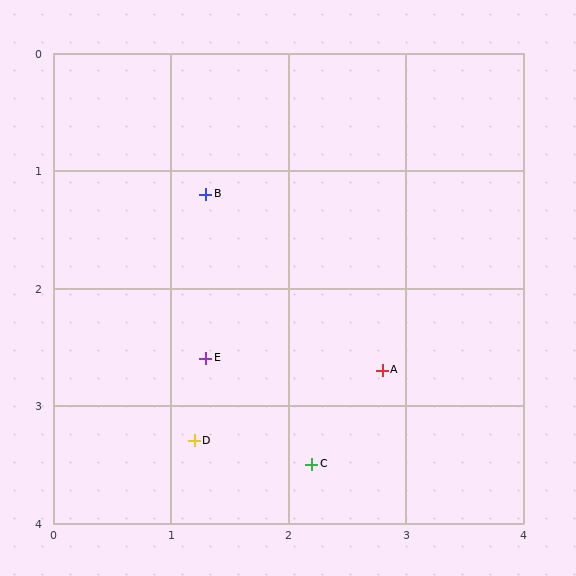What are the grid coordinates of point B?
Point B is at approximately (1.3, 1.2).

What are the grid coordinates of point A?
Point A is at approximately (2.8, 2.7).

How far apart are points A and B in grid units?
Points A and B are about 2.1 grid units apart.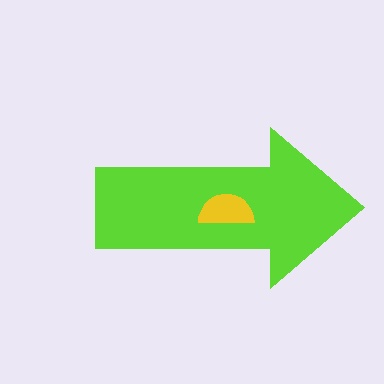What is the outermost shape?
The lime arrow.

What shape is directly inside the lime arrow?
The yellow semicircle.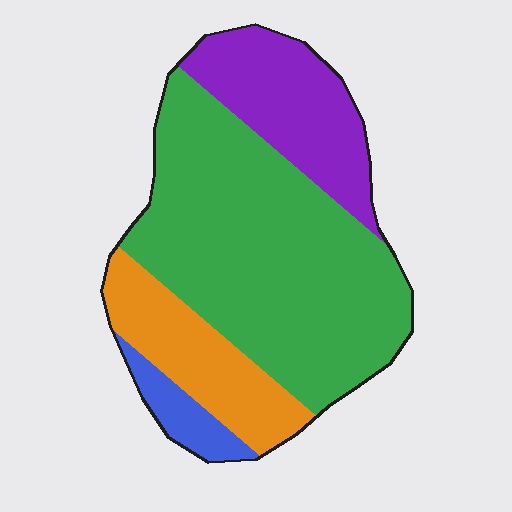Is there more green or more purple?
Green.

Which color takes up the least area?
Blue, at roughly 5%.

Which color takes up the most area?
Green, at roughly 55%.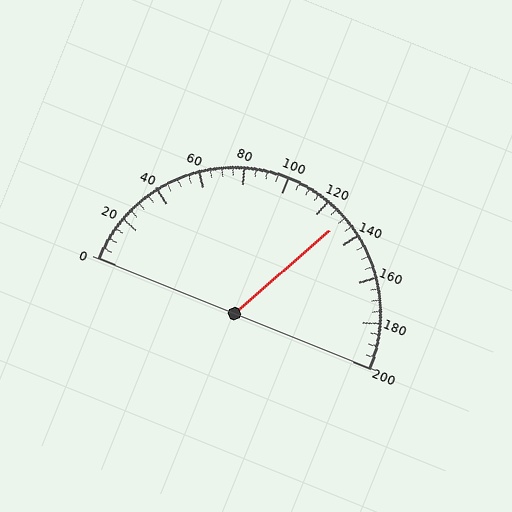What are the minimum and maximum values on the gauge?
The gauge ranges from 0 to 200.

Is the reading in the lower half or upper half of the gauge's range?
The reading is in the upper half of the range (0 to 200).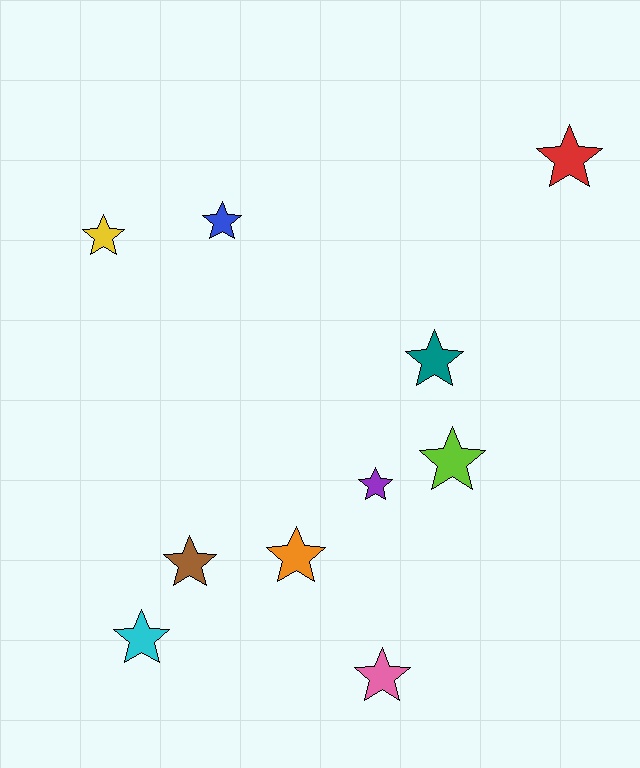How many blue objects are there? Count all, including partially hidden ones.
There is 1 blue object.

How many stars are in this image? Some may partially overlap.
There are 10 stars.